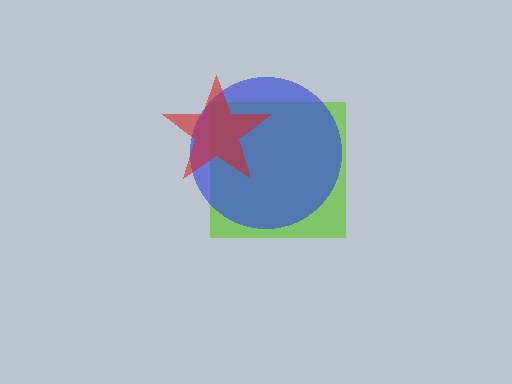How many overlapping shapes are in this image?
There are 3 overlapping shapes in the image.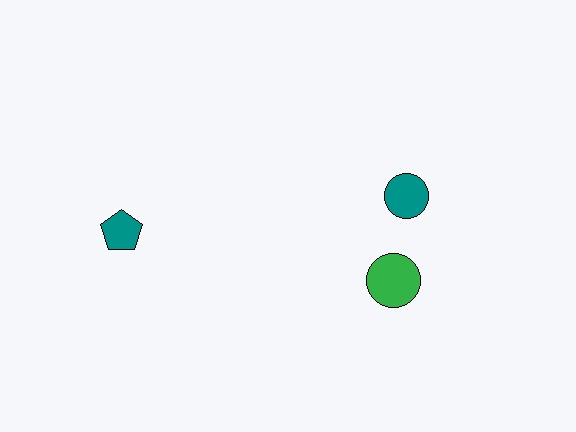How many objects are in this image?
There are 3 objects.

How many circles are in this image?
There are 2 circles.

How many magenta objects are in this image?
There are no magenta objects.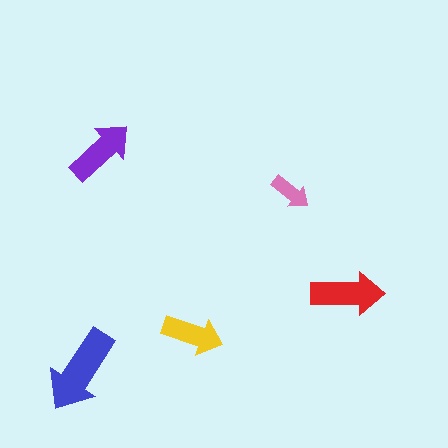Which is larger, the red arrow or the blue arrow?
The blue one.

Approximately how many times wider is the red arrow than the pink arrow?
About 2 times wider.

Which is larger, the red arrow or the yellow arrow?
The red one.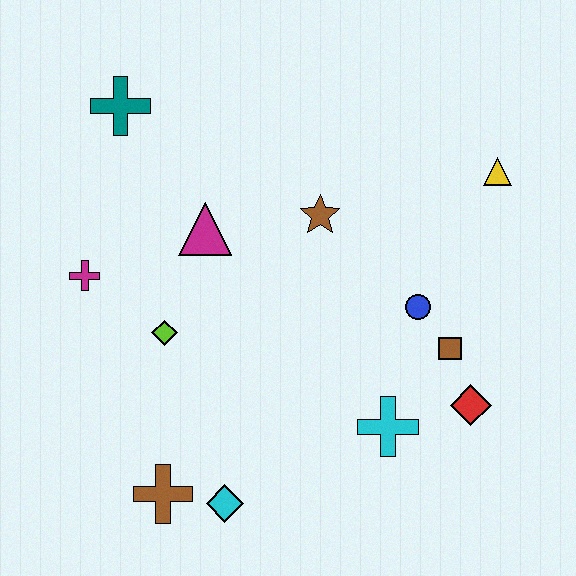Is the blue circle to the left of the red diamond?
Yes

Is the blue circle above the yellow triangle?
No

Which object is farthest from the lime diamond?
The yellow triangle is farthest from the lime diamond.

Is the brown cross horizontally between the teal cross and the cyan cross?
Yes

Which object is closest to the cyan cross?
The red diamond is closest to the cyan cross.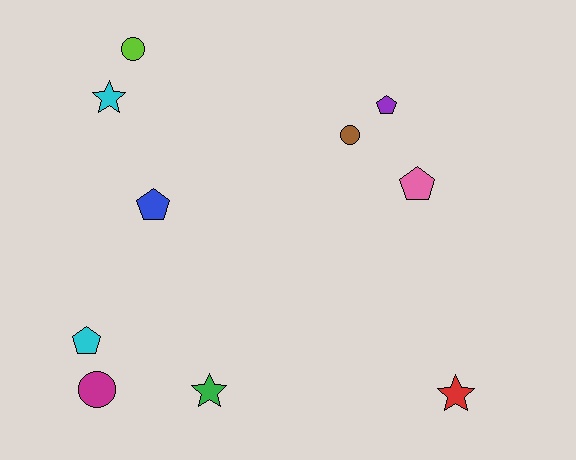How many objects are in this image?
There are 10 objects.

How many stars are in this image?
There are 3 stars.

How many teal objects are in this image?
There are no teal objects.